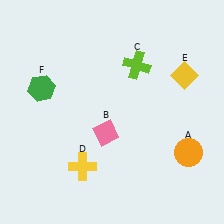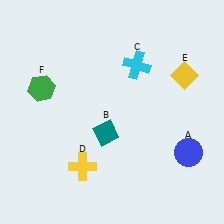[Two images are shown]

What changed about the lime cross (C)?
In Image 1, C is lime. In Image 2, it changed to cyan.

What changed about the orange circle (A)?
In Image 1, A is orange. In Image 2, it changed to blue.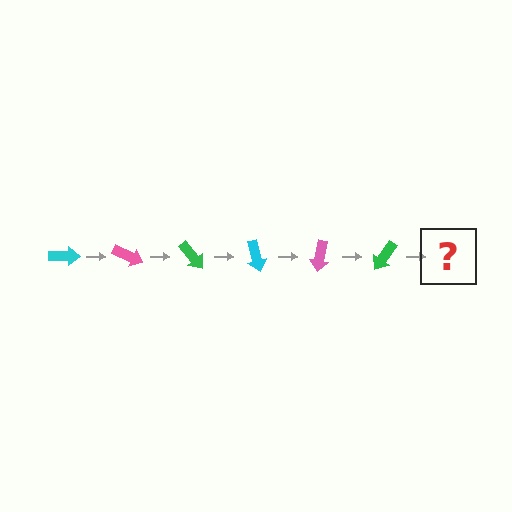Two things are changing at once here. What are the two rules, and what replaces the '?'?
The two rules are that it rotates 25 degrees each step and the color cycles through cyan, pink, and green. The '?' should be a cyan arrow, rotated 150 degrees from the start.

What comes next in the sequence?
The next element should be a cyan arrow, rotated 150 degrees from the start.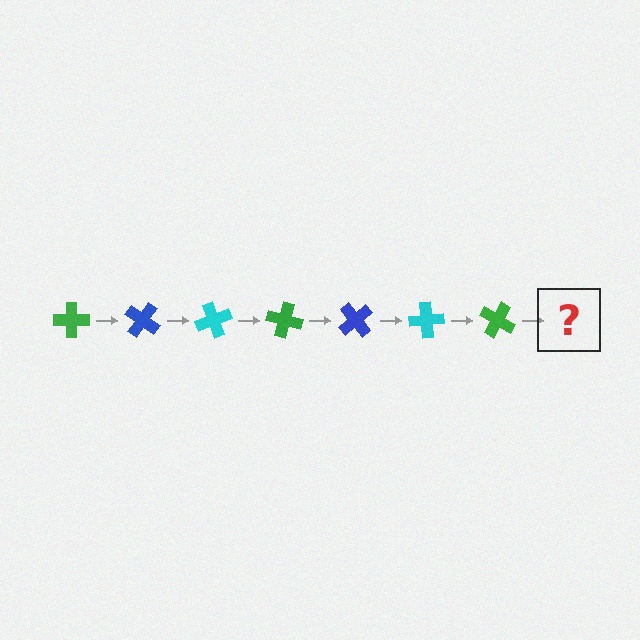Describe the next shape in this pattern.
It should be a blue cross, rotated 245 degrees from the start.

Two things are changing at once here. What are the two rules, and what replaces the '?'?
The two rules are that it rotates 35 degrees each step and the color cycles through green, blue, and cyan. The '?' should be a blue cross, rotated 245 degrees from the start.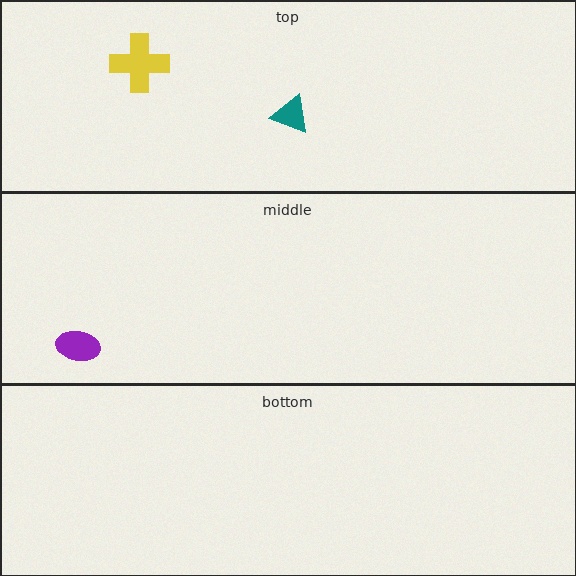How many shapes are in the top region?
2.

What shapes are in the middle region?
The purple ellipse.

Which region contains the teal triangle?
The top region.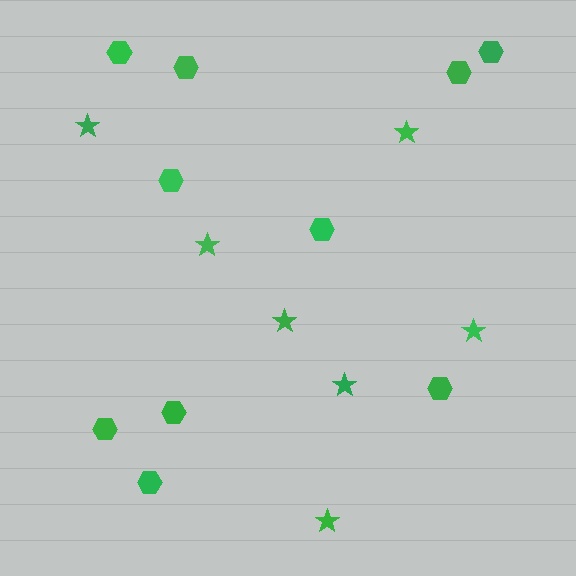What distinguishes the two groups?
There are 2 groups: one group of stars (7) and one group of hexagons (10).